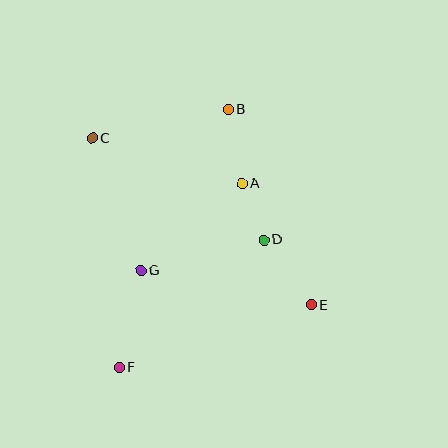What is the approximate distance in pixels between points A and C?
The distance between A and C is approximately 156 pixels.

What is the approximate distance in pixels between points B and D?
The distance between B and D is approximately 135 pixels.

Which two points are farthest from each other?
Points B and F are farthest from each other.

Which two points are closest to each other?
Points A and D are closest to each other.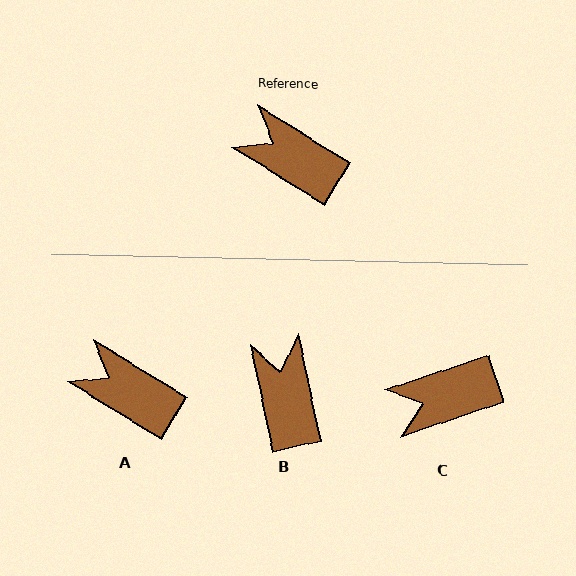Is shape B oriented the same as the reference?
No, it is off by about 46 degrees.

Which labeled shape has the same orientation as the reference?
A.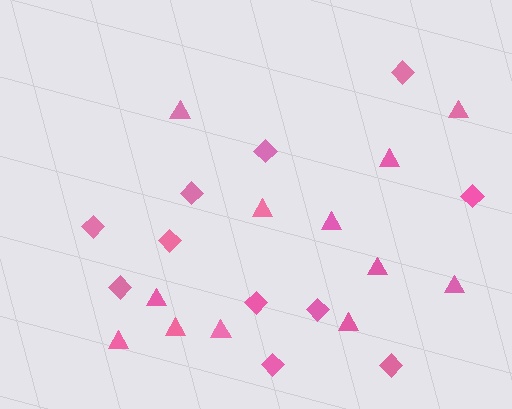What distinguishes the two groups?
There are 2 groups: one group of diamonds (11) and one group of triangles (12).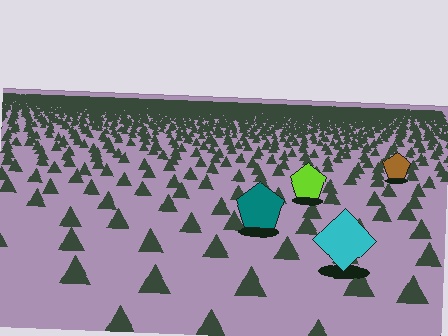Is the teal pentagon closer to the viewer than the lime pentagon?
Yes. The teal pentagon is closer — you can tell from the texture gradient: the ground texture is coarser near it.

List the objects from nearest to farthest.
From nearest to farthest: the cyan diamond, the teal pentagon, the lime pentagon, the brown pentagon.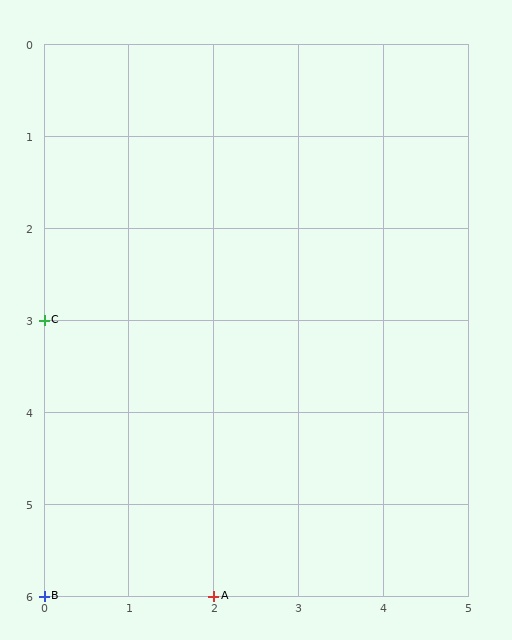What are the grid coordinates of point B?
Point B is at grid coordinates (0, 6).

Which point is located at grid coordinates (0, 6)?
Point B is at (0, 6).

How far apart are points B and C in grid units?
Points B and C are 3 rows apart.